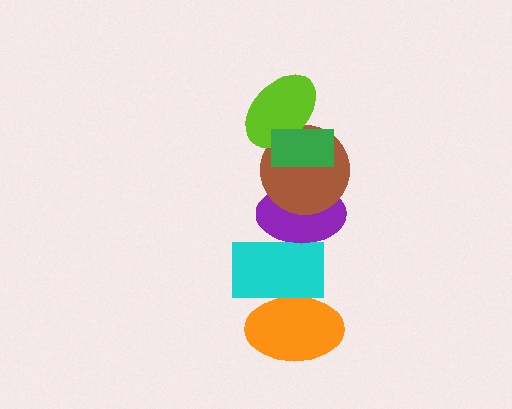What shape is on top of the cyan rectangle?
The purple ellipse is on top of the cyan rectangle.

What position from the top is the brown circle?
The brown circle is 3rd from the top.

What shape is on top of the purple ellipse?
The brown circle is on top of the purple ellipse.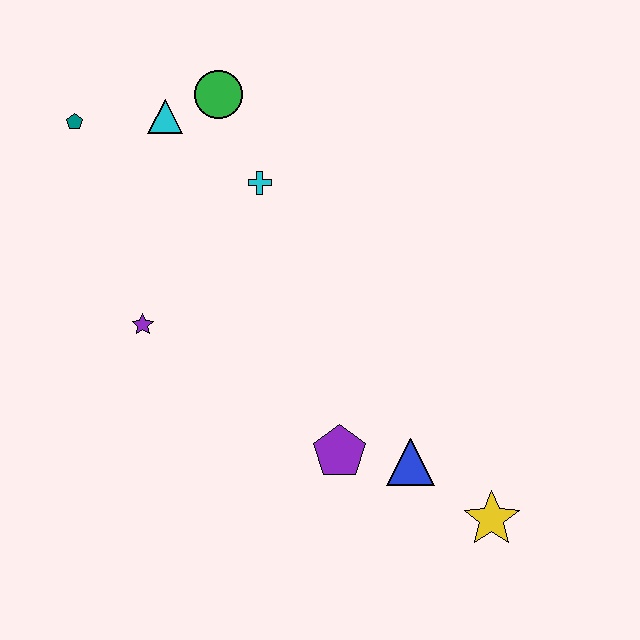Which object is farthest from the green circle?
The yellow star is farthest from the green circle.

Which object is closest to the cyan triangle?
The green circle is closest to the cyan triangle.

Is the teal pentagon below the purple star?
No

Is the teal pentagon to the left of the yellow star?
Yes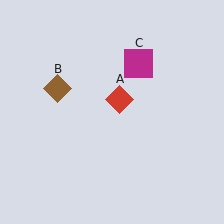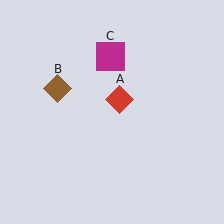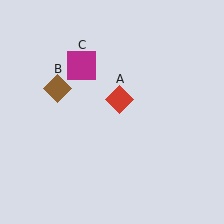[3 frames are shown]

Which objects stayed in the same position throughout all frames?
Red diamond (object A) and brown diamond (object B) remained stationary.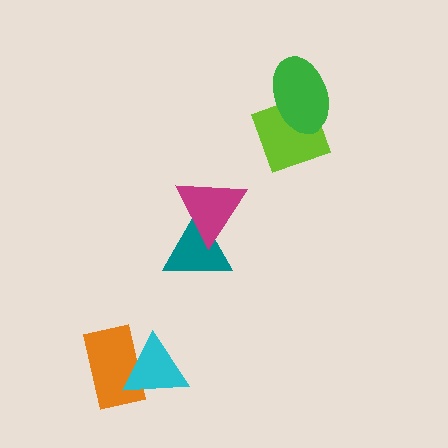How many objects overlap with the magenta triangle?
1 object overlaps with the magenta triangle.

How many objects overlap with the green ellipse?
1 object overlaps with the green ellipse.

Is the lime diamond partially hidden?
Yes, it is partially covered by another shape.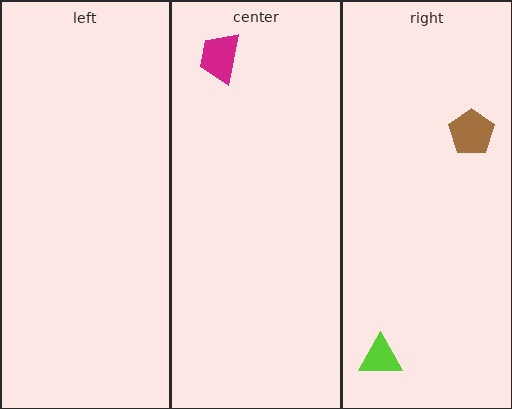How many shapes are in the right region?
2.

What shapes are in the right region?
The brown pentagon, the lime triangle.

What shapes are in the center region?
The magenta trapezoid.